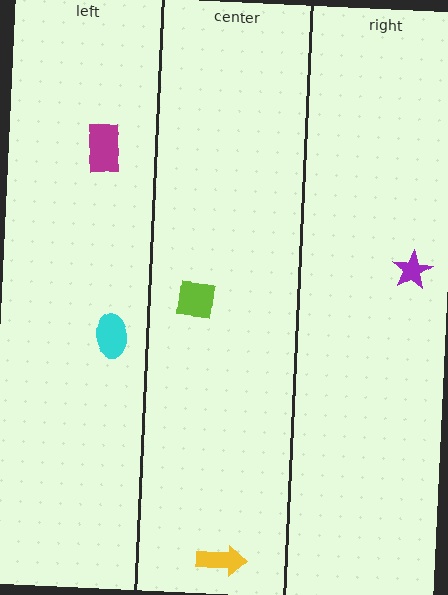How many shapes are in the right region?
1.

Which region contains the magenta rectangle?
The left region.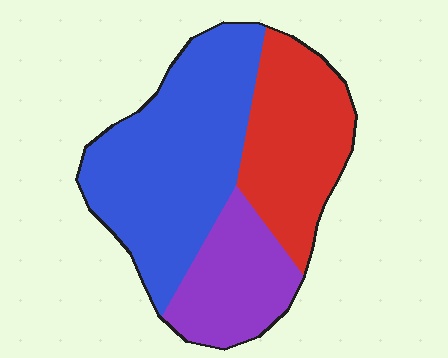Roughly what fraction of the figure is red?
Red takes up about one third (1/3) of the figure.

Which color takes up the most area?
Blue, at roughly 50%.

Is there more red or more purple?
Red.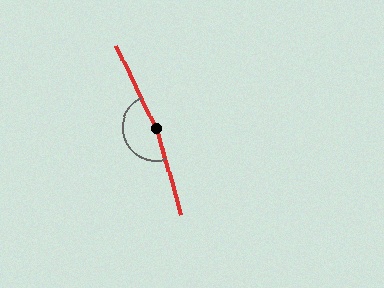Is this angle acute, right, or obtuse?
It is obtuse.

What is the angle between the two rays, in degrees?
Approximately 170 degrees.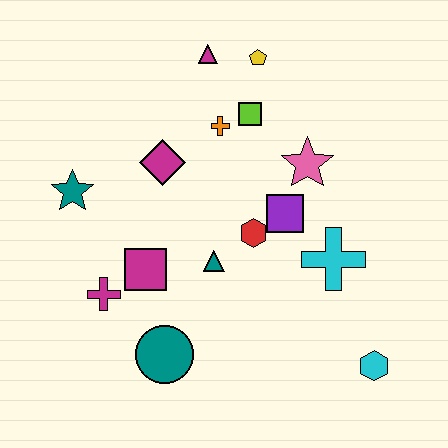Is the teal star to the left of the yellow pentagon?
Yes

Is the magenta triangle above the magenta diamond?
Yes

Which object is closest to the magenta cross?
The magenta square is closest to the magenta cross.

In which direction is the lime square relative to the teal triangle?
The lime square is above the teal triangle.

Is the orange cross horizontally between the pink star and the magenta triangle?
Yes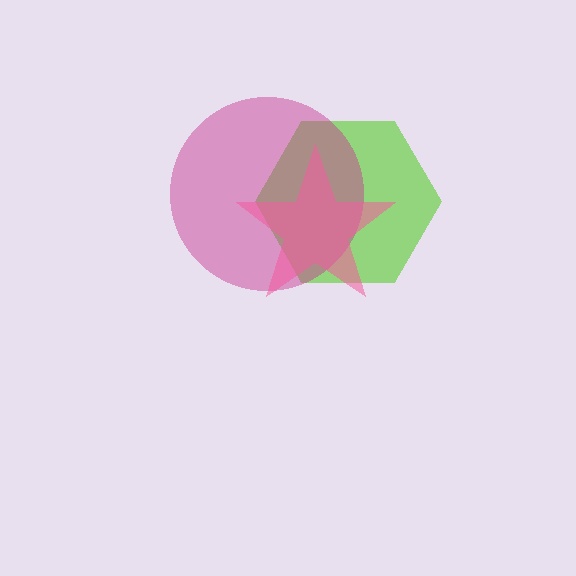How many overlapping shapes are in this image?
There are 3 overlapping shapes in the image.